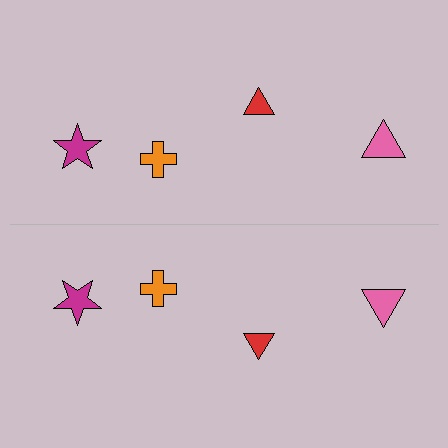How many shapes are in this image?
There are 8 shapes in this image.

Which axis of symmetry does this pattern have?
The pattern has a horizontal axis of symmetry running through the center of the image.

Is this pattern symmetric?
Yes, this pattern has bilateral (reflection) symmetry.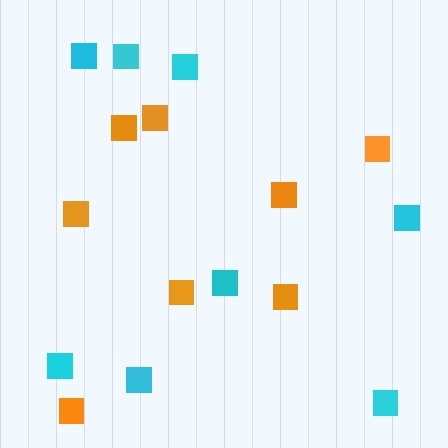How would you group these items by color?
There are 2 groups: one group of orange squares (8) and one group of cyan squares (8).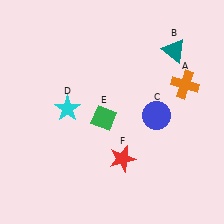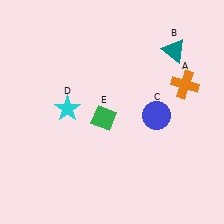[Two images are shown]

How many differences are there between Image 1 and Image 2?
There is 1 difference between the two images.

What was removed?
The red star (F) was removed in Image 2.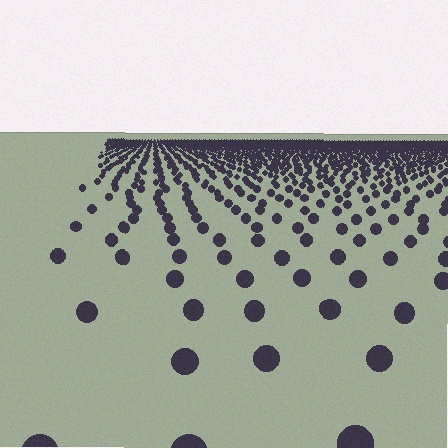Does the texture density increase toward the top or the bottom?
Density increases toward the top.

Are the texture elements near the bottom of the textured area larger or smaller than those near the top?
Larger. Near the bottom, elements are closer to the viewer and appear at a bigger on-screen size.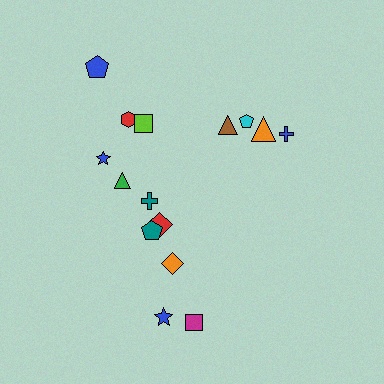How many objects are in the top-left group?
There are 7 objects.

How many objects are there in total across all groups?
There are 15 objects.